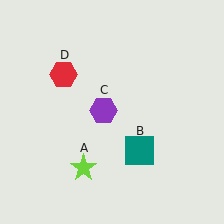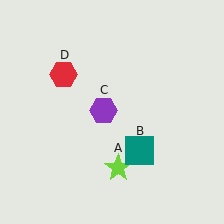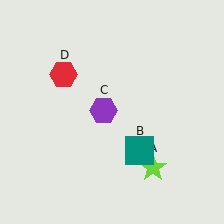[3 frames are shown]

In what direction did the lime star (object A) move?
The lime star (object A) moved right.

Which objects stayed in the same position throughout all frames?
Teal square (object B) and purple hexagon (object C) and red hexagon (object D) remained stationary.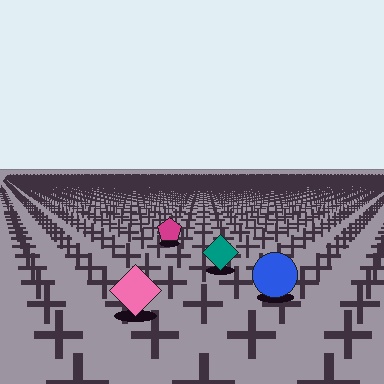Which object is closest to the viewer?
The pink diamond is closest. The texture marks near it are larger and more spread out.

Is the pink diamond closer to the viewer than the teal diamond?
Yes. The pink diamond is closer — you can tell from the texture gradient: the ground texture is coarser near it.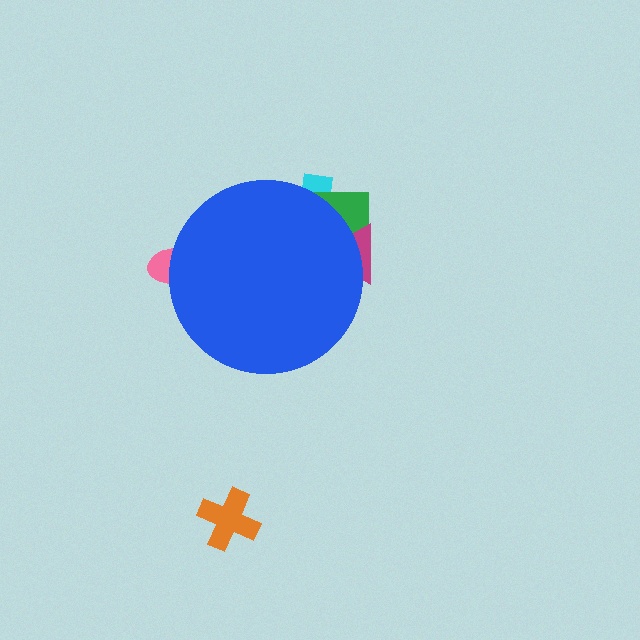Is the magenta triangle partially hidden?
Yes, the magenta triangle is partially hidden behind the blue circle.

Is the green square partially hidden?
Yes, the green square is partially hidden behind the blue circle.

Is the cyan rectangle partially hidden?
Yes, the cyan rectangle is partially hidden behind the blue circle.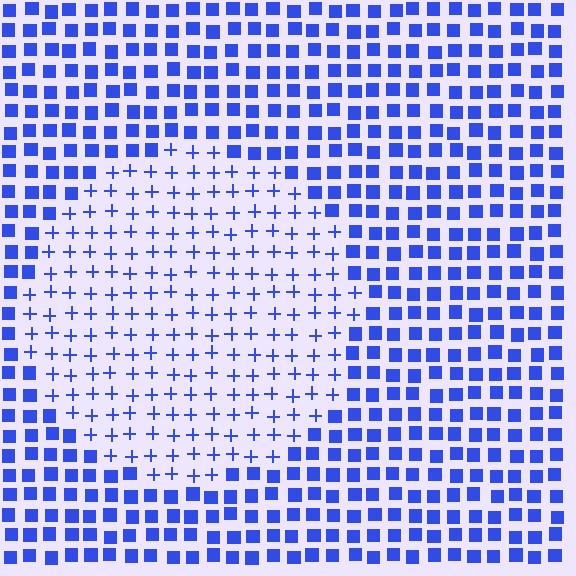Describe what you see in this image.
The image is filled with small blue elements arranged in a uniform grid. A circle-shaped region contains plus signs, while the surrounding area contains squares. The boundary is defined purely by the change in element shape.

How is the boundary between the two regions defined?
The boundary is defined by a change in element shape: plus signs inside vs. squares outside. All elements share the same color and spacing.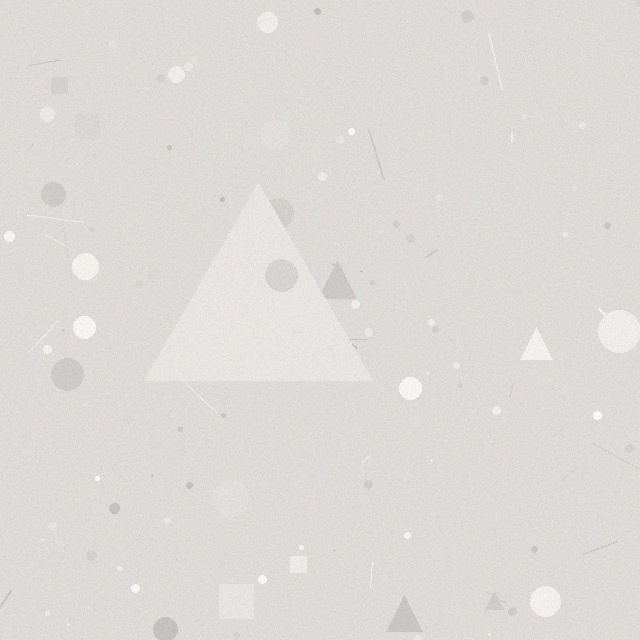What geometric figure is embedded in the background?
A triangle is embedded in the background.